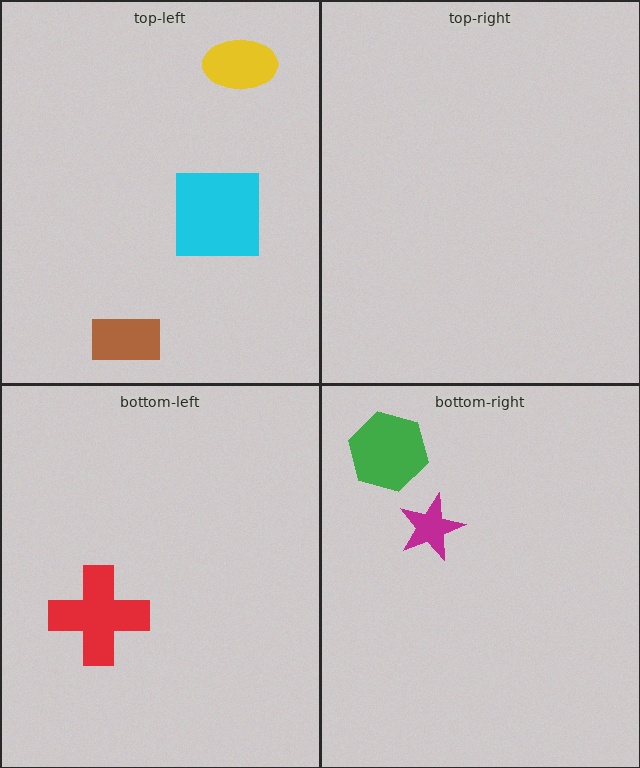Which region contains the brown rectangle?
The top-left region.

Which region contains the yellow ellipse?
The top-left region.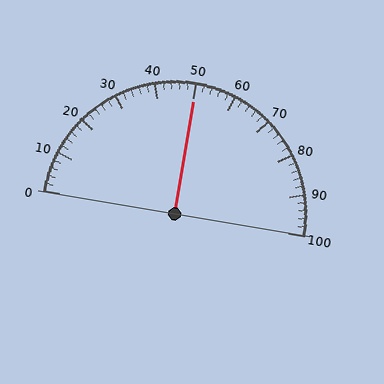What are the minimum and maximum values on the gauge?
The gauge ranges from 0 to 100.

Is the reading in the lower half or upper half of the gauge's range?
The reading is in the upper half of the range (0 to 100).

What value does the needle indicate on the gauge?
The needle indicates approximately 50.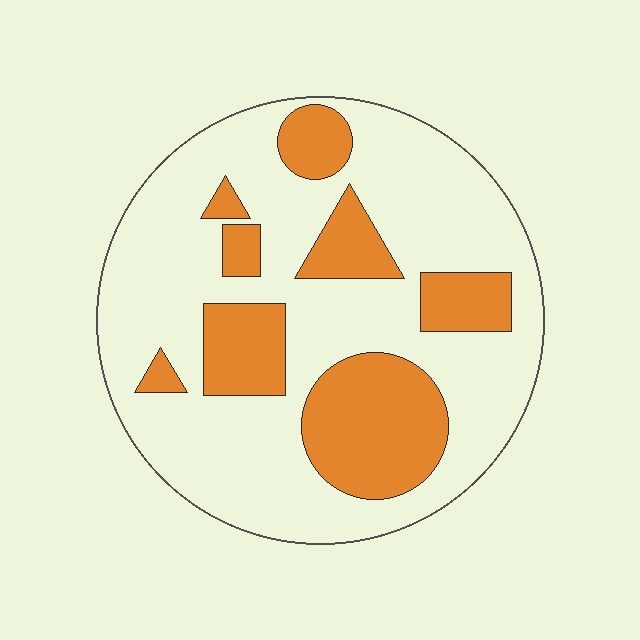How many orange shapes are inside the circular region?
8.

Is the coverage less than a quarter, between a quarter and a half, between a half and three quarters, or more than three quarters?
Between a quarter and a half.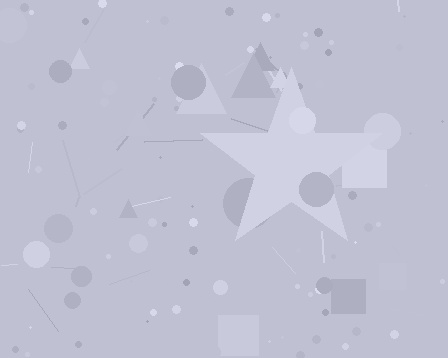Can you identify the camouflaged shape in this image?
The camouflaged shape is a star.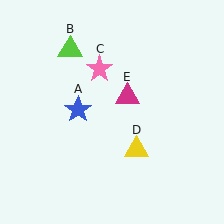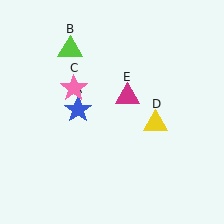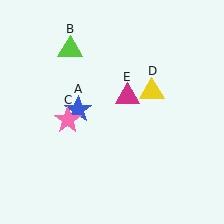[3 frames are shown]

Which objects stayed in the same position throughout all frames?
Blue star (object A) and lime triangle (object B) and magenta triangle (object E) remained stationary.